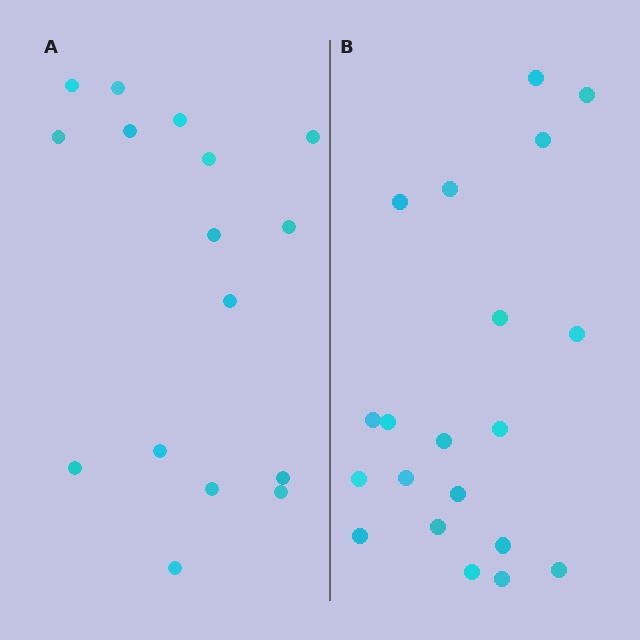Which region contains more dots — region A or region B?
Region B (the right region) has more dots.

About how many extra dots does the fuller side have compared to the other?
Region B has about 4 more dots than region A.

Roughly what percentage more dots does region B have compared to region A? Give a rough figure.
About 25% more.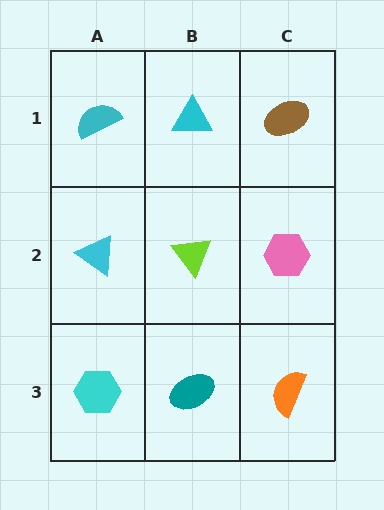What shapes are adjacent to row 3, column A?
A cyan triangle (row 2, column A), a teal ellipse (row 3, column B).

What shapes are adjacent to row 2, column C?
A brown ellipse (row 1, column C), an orange semicircle (row 3, column C), a lime triangle (row 2, column B).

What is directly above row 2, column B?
A cyan triangle.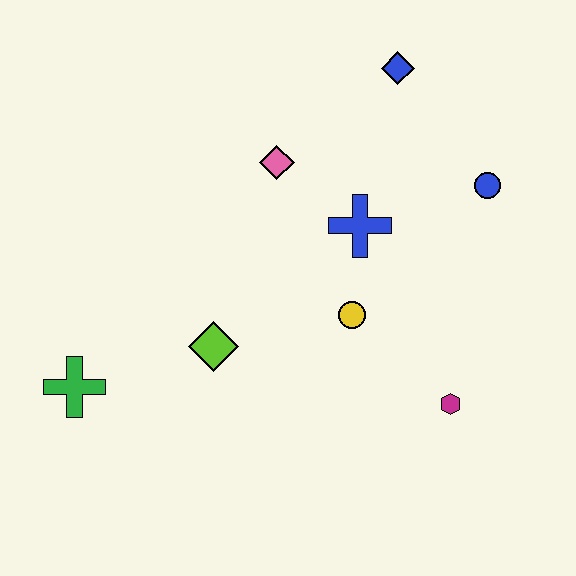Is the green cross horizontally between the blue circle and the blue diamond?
No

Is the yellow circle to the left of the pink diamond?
No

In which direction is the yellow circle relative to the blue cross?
The yellow circle is below the blue cross.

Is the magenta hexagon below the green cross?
Yes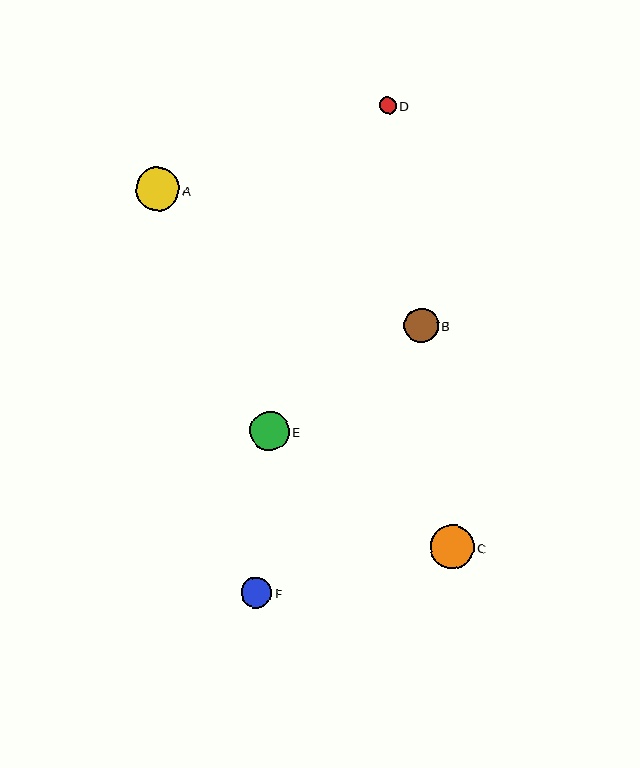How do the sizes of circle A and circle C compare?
Circle A and circle C are approximately the same size.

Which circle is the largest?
Circle A is the largest with a size of approximately 43 pixels.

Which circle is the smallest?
Circle D is the smallest with a size of approximately 17 pixels.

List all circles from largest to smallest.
From largest to smallest: A, C, E, B, F, D.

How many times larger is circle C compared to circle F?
Circle C is approximately 1.4 times the size of circle F.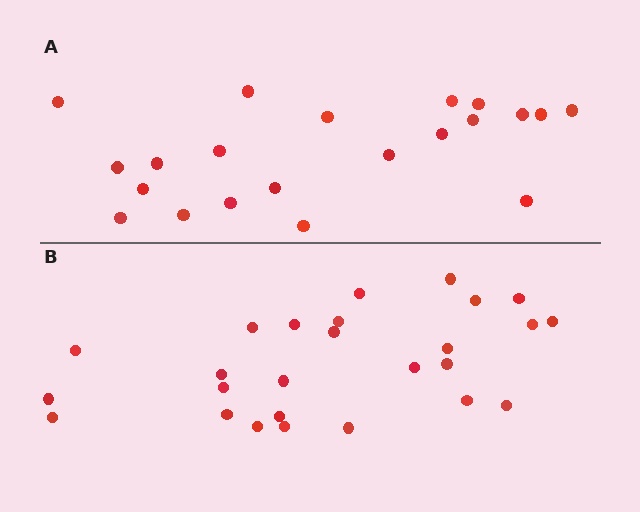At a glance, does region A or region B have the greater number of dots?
Region B (the bottom region) has more dots.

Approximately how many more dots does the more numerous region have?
Region B has about 5 more dots than region A.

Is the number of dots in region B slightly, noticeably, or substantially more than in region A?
Region B has only slightly more — the two regions are fairly close. The ratio is roughly 1.2 to 1.